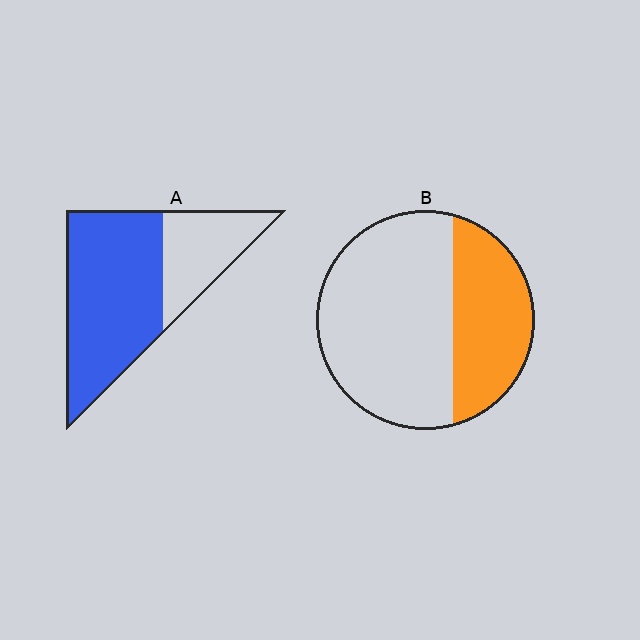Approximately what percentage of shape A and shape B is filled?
A is approximately 70% and B is approximately 35%.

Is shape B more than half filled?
No.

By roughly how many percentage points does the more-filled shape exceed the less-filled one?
By roughly 35 percentage points (A over B).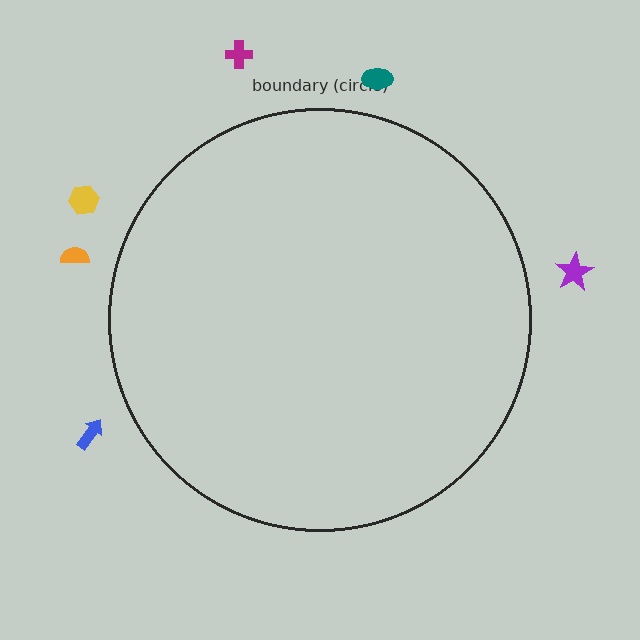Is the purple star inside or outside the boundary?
Outside.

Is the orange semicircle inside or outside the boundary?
Outside.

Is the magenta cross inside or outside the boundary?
Outside.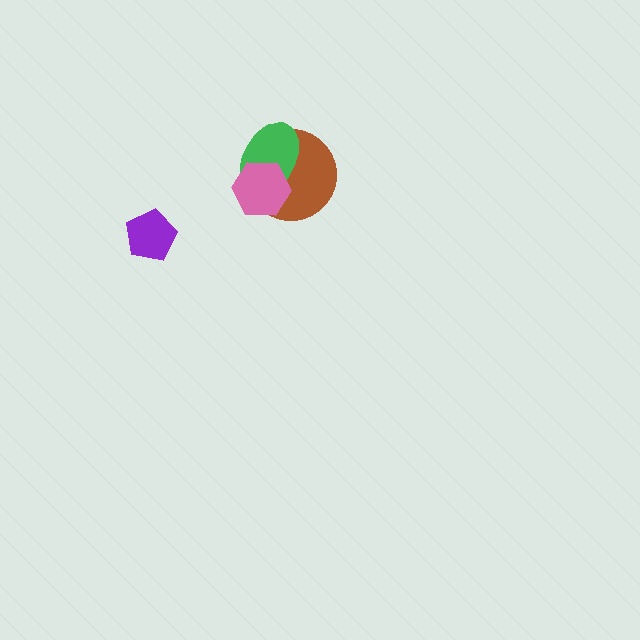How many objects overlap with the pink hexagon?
2 objects overlap with the pink hexagon.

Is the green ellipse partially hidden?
Yes, it is partially covered by another shape.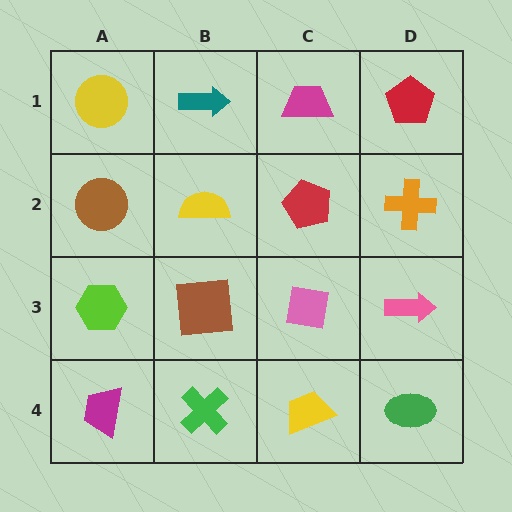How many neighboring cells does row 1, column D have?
2.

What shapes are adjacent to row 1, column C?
A red pentagon (row 2, column C), a teal arrow (row 1, column B), a red pentagon (row 1, column D).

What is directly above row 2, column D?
A red pentagon.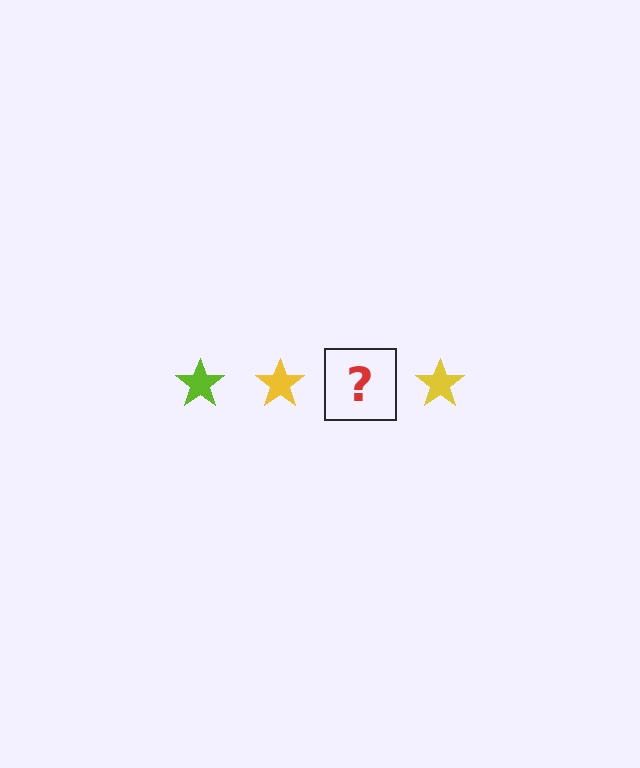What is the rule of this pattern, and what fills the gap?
The rule is that the pattern cycles through lime, yellow stars. The gap should be filled with a lime star.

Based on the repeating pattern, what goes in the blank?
The blank should be a lime star.